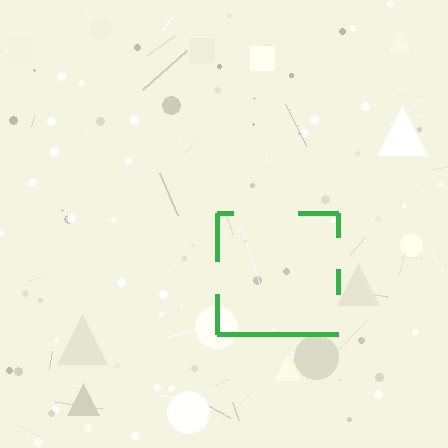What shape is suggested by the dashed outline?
The dashed outline suggests a square.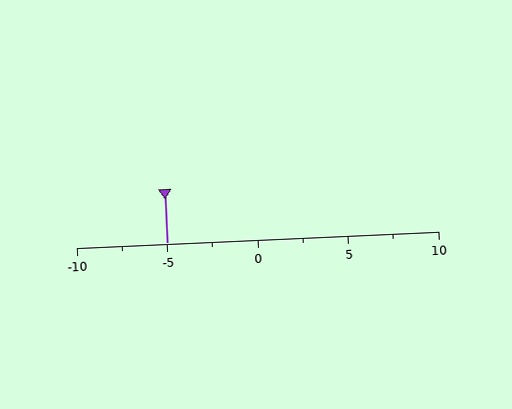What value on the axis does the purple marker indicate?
The marker indicates approximately -5.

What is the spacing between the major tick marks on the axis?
The major ticks are spaced 5 apart.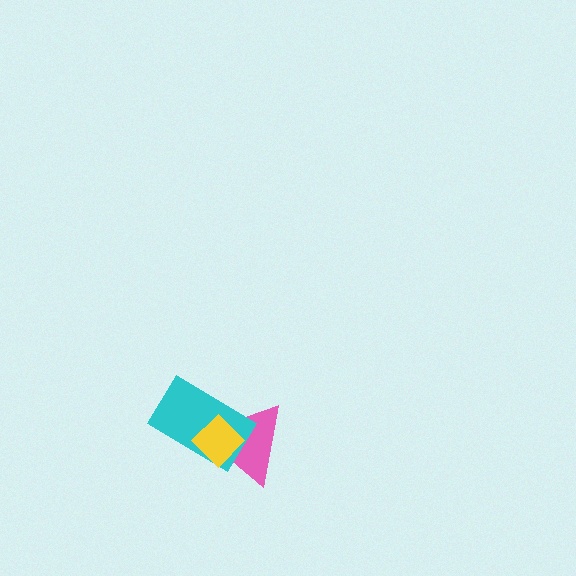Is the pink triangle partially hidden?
Yes, it is partially covered by another shape.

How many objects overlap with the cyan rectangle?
2 objects overlap with the cyan rectangle.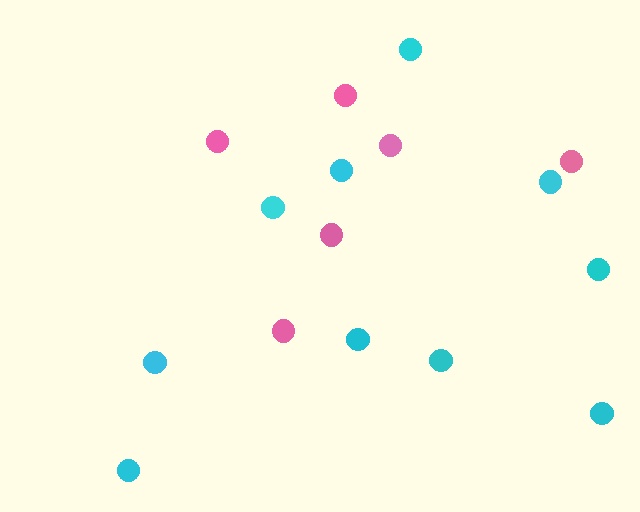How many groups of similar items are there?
There are 2 groups: one group of pink circles (6) and one group of cyan circles (10).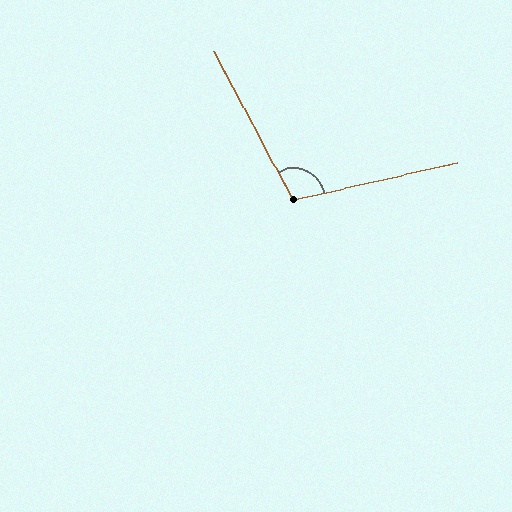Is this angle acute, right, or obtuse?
It is obtuse.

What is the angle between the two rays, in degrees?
Approximately 105 degrees.